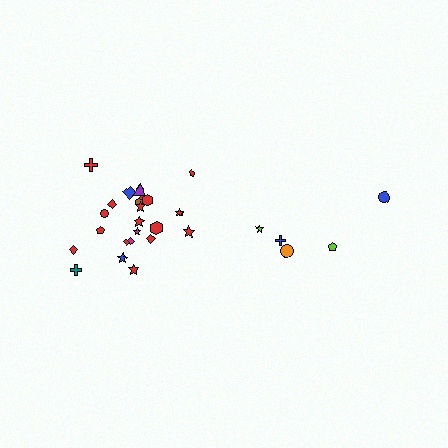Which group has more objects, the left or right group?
The left group.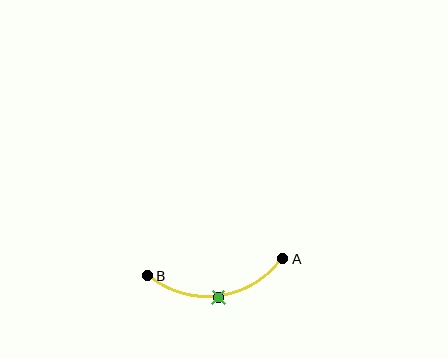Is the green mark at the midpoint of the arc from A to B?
Yes. The green mark lies on the arc at equal arc-length from both A and B — it is the arc midpoint.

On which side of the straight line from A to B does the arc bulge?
The arc bulges below the straight line connecting A and B.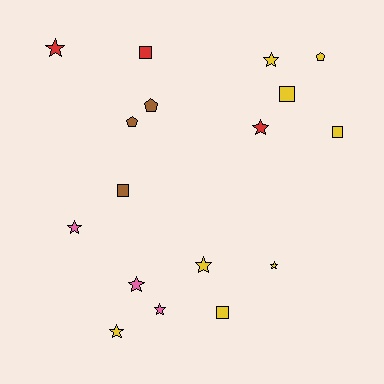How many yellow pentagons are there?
There is 1 yellow pentagon.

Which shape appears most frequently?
Star, with 9 objects.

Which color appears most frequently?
Yellow, with 8 objects.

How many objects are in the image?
There are 17 objects.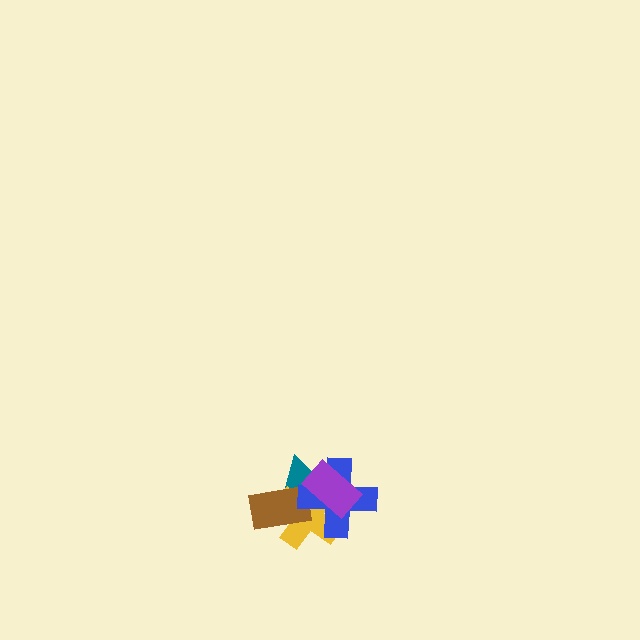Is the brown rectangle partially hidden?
Yes, it is partially covered by another shape.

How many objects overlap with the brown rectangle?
3 objects overlap with the brown rectangle.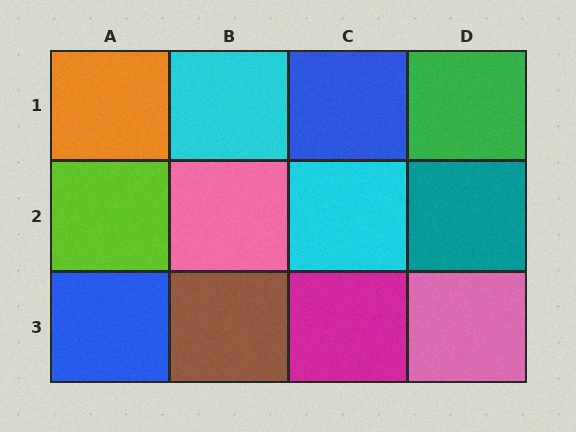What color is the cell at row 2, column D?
Teal.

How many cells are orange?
1 cell is orange.